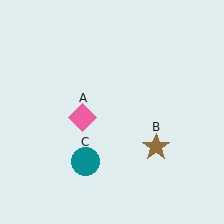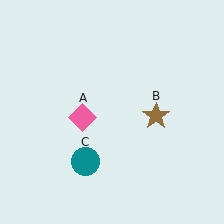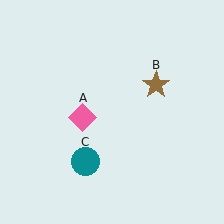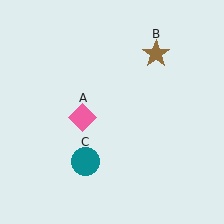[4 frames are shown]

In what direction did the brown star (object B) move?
The brown star (object B) moved up.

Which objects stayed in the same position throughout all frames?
Pink diamond (object A) and teal circle (object C) remained stationary.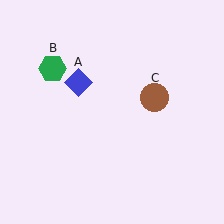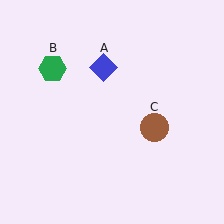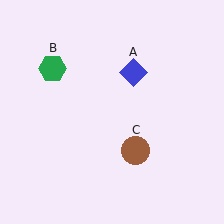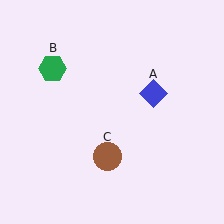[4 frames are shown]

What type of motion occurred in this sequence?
The blue diamond (object A), brown circle (object C) rotated clockwise around the center of the scene.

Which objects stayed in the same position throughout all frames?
Green hexagon (object B) remained stationary.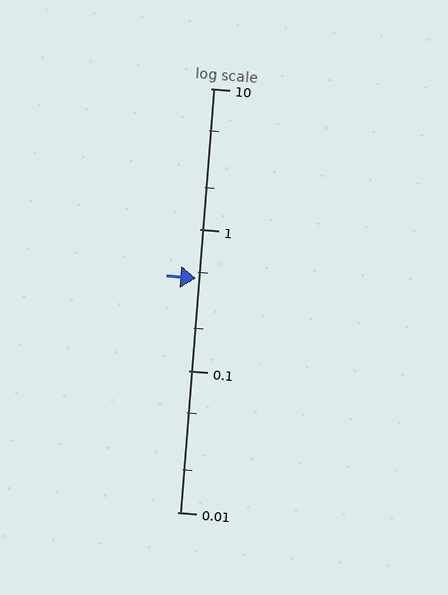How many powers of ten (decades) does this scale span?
The scale spans 3 decades, from 0.01 to 10.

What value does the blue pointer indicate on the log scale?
The pointer indicates approximately 0.45.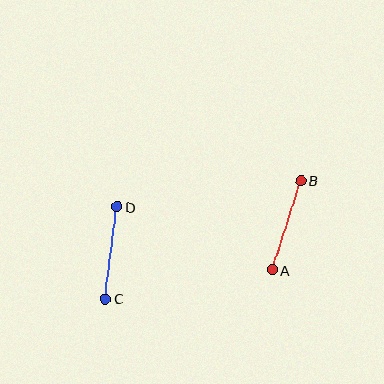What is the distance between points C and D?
The distance is approximately 92 pixels.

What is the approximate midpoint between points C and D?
The midpoint is at approximately (111, 253) pixels.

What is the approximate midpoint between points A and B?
The midpoint is at approximately (286, 225) pixels.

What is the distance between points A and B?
The distance is approximately 94 pixels.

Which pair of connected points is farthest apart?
Points A and B are farthest apart.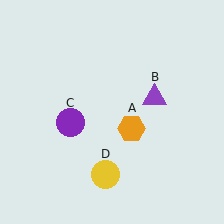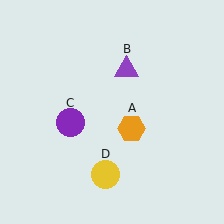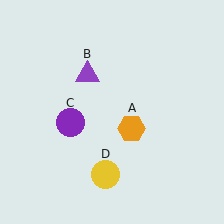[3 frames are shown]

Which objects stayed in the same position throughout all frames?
Orange hexagon (object A) and purple circle (object C) and yellow circle (object D) remained stationary.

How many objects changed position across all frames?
1 object changed position: purple triangle (object B).